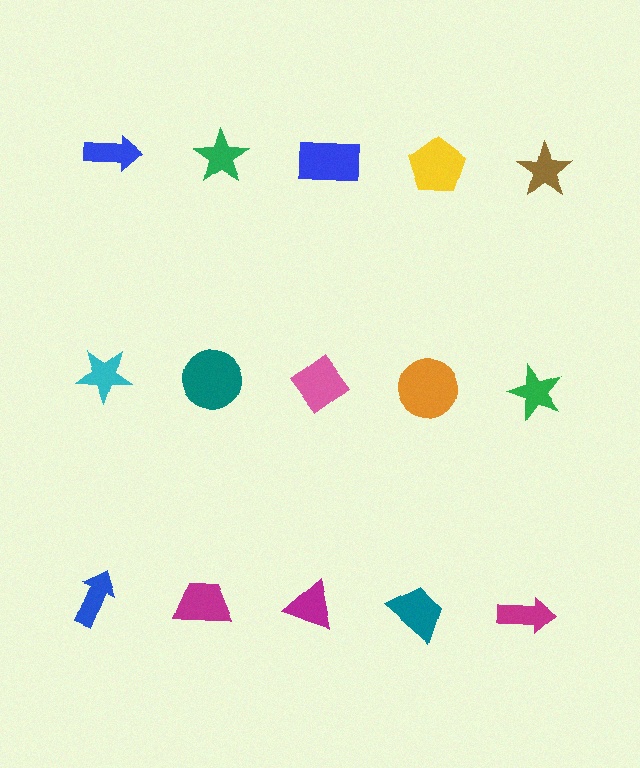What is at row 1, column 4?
A yellow pentagon.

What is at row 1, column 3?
A blue rectangle.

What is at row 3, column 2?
A magenta trapezoid.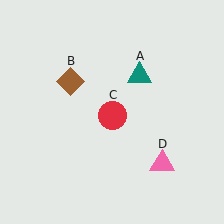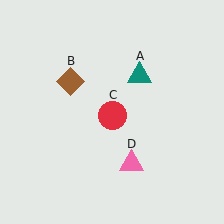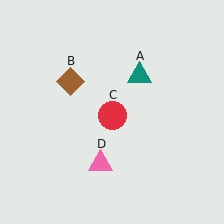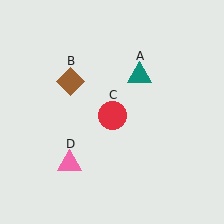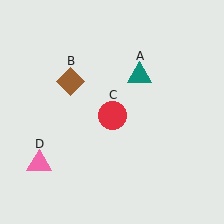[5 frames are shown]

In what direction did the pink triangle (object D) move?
The pink triangle (object D) moved left.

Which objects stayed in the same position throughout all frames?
Teal triangle (object A) and brown diamond (object B) and red circle (object C) remained stationary.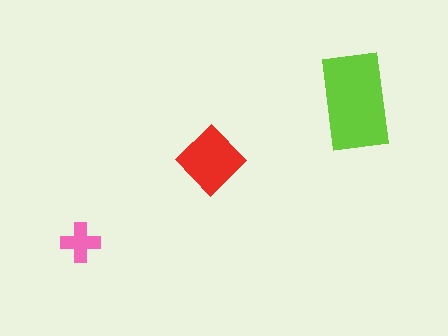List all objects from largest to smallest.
The lime rectangle, the red diamond, the pink cross.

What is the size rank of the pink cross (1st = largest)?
3rd.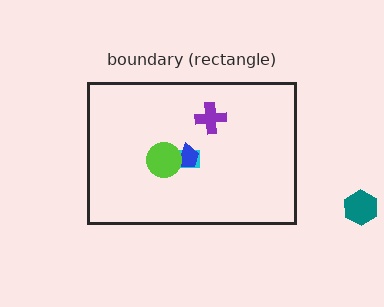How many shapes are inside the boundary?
4 inside, 1 outside.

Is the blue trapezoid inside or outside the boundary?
Inside.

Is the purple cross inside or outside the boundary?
Inside.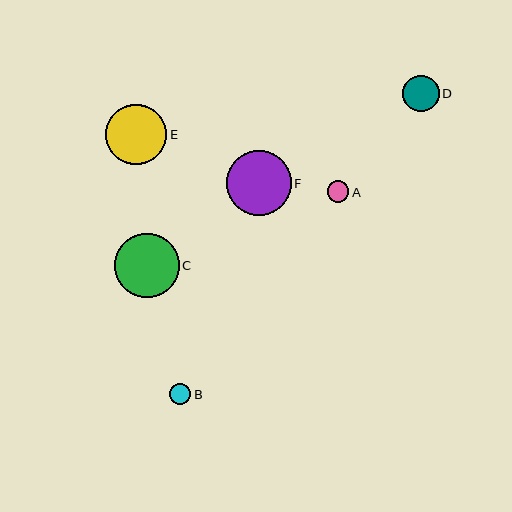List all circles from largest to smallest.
From largest to smallest: F, C, E, D, A, B.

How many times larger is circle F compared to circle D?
Circle F is approximately 1.8 times the size of circle D.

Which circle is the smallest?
Circle B is the smallest with a size of approximately 21 pixels.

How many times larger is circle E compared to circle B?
Circle E is approximately 2.8 times the size of circle B.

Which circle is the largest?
Circle F is the largest with a size of approximately 65 pixels.